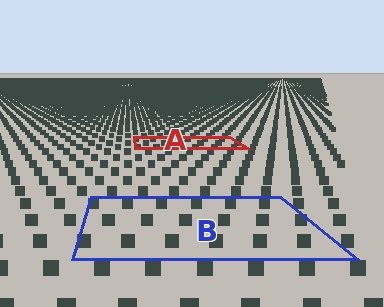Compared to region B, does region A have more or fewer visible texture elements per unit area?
Region A has more texture elements per unit area — they are packed more densely because it is farther away.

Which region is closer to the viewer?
Region B is closer. The texture elements there are larger and more spread out.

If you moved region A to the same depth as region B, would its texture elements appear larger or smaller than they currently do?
They would appear larger. At a closer depth, the same texture elements are projected at a bigger on-screen size.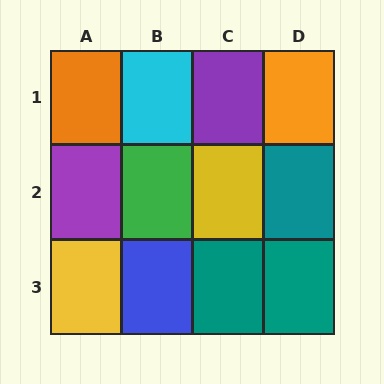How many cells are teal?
3 cells are teal.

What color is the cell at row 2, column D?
Teal.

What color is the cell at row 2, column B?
Green.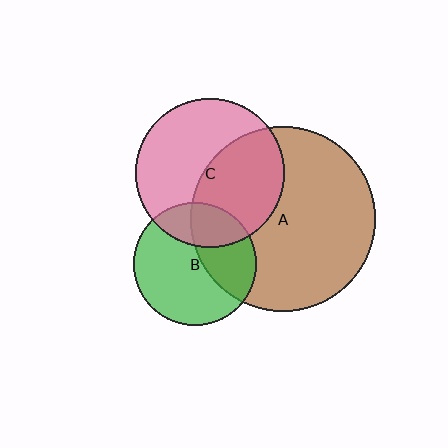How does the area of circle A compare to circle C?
Approximately 1.5 times.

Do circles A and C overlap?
Yes.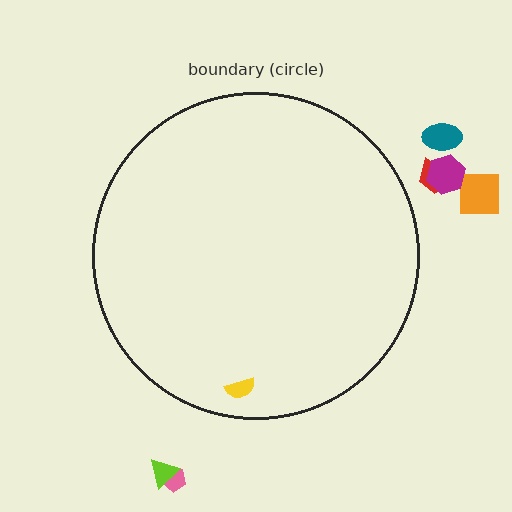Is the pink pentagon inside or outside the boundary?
Outside.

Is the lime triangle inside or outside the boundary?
Outside.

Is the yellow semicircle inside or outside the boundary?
Inside.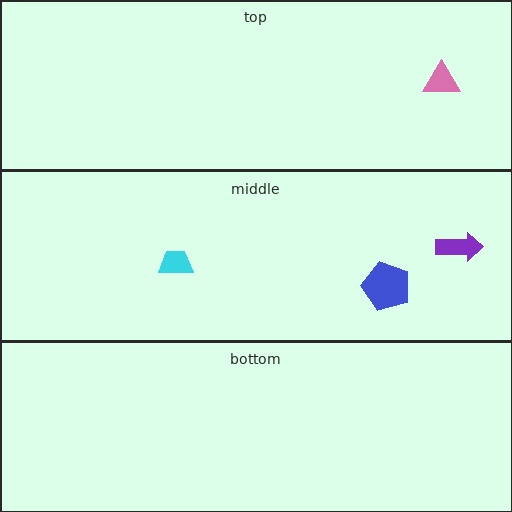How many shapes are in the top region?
1.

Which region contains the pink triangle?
The top region.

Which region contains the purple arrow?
The middle region.